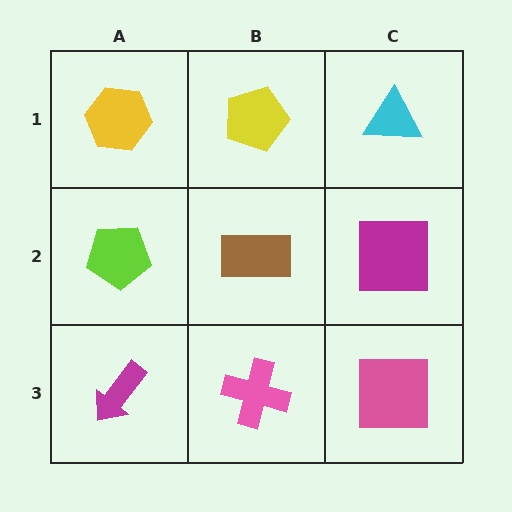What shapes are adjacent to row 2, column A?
A yellow hexagon (row 1, column A), a magenta arrow (row 3, column A), a brown rectangle (row 2, column B).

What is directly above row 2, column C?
A cyan triangle.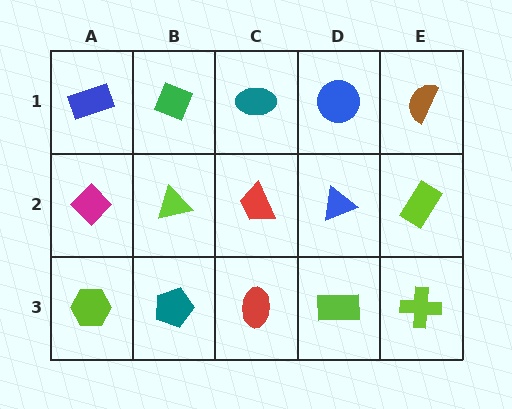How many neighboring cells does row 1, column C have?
3.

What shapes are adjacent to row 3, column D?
A blue triangle (row 2, column D), a red ellipse (row 3, column C), a lime cross (row 3, column E).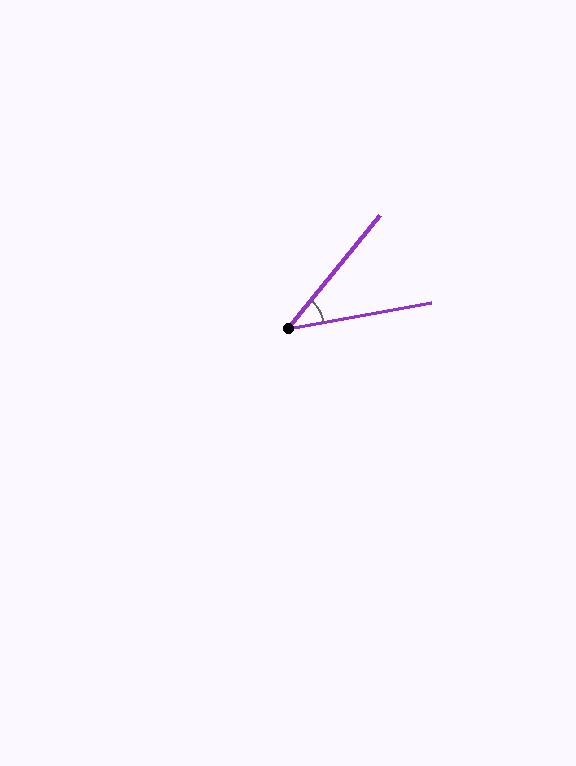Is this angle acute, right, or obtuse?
It is acute.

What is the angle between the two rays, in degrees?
Approximately 41 degrees.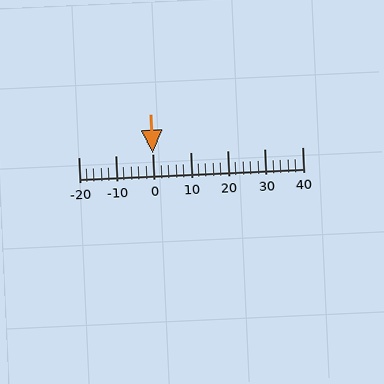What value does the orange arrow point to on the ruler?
The orange arrow points to approximately 0.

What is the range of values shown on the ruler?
The ruler shows values from -20 to 40.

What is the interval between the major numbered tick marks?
The major tick marks are spaced 10 units apart.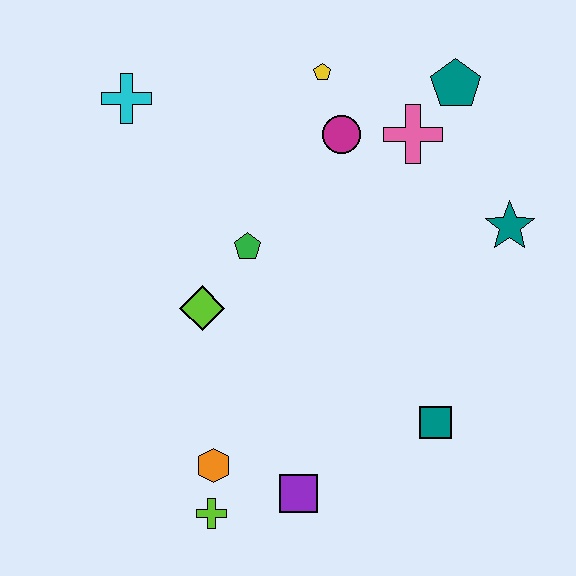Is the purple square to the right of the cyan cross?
Yes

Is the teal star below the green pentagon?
No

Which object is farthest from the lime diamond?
The teal pentagon is farthest from the lime diamond.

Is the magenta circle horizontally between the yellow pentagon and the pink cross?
Yes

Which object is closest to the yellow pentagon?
The magenta circle is closest to the yellow pentagon.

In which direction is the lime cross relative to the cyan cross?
The lime cross is below the cyan cross.